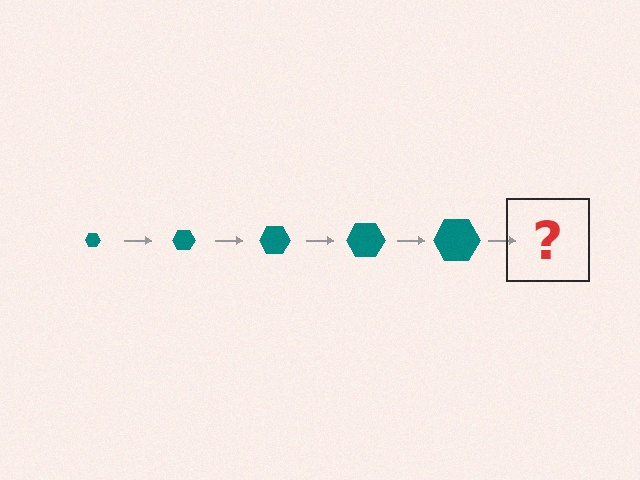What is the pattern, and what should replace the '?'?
The pattern is that the hexagon gets progressively larger each step. The '?' should be a teal hexagon, larger than the previous one.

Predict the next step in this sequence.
The next step is a teal hexagon, larger than the previous one.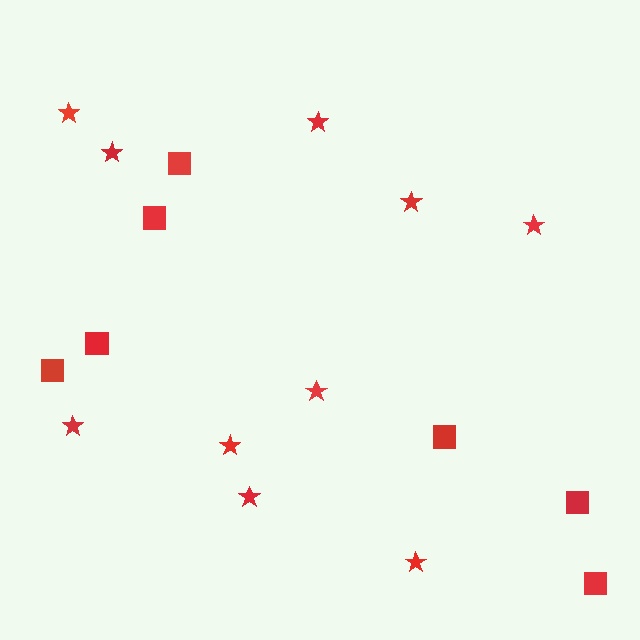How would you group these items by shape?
There are 2 groups: one group of squares (7) and one group of stars (10).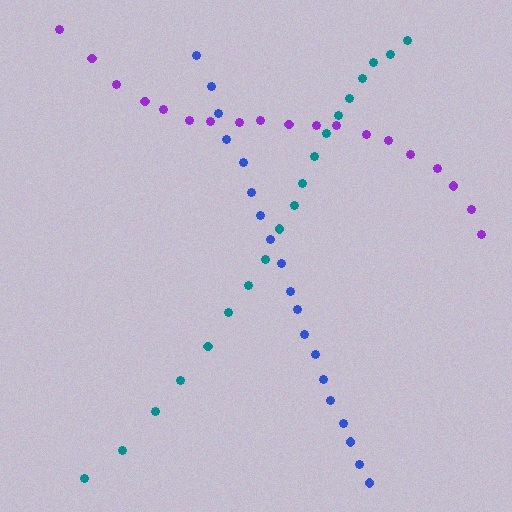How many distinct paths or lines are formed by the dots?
There are 3 distinct paths.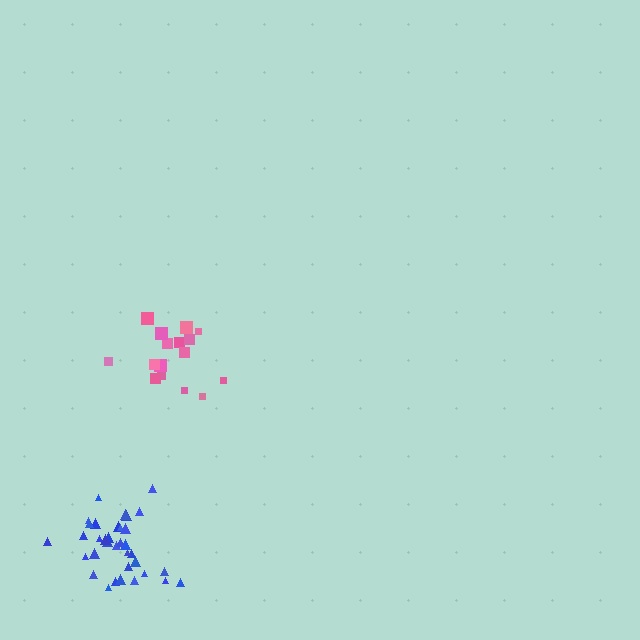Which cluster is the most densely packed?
Blue.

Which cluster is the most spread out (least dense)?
Pink.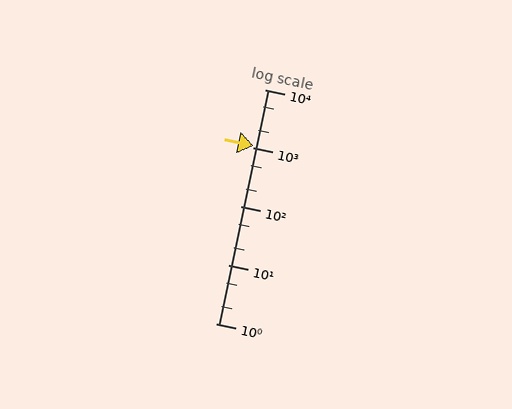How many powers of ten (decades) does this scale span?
The scale spans 4 decades, from 1 to 10000.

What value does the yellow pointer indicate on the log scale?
The pointer indicates approximately 1100.